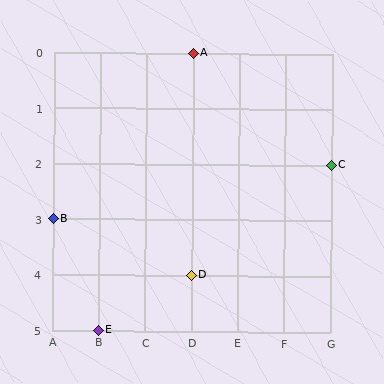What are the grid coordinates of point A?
Point A is at grid coordinates (D, 0).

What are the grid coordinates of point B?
Point B is at grid coordinates (A, 3).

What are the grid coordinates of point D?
Point D is at grid coordinates (D, 4).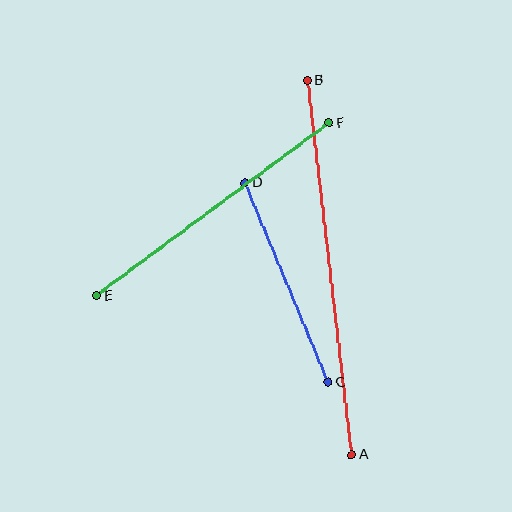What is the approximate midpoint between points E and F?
The midpoint is at approximately (213, 209) pixels.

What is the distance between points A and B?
The distance is approximately 377 pixels.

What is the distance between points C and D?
The distance is approximately 216 pixels.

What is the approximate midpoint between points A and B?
The midpoint is at approximately (330, 268) pixels.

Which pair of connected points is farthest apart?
Points A and B are farthest apart.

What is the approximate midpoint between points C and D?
The midpoint is at approximately (287, 282) pixels.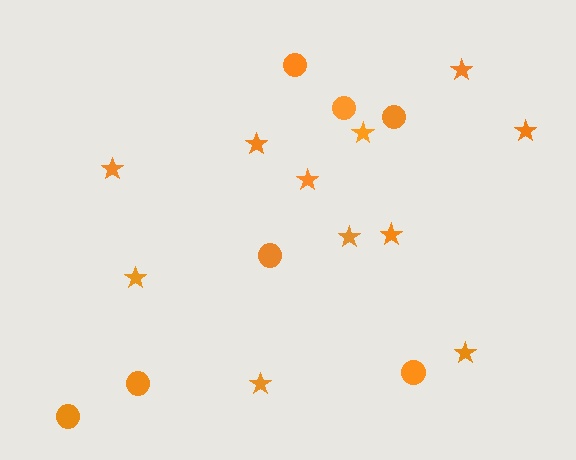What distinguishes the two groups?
There are 2 groups: one group of stars (11) and one group of circles (7).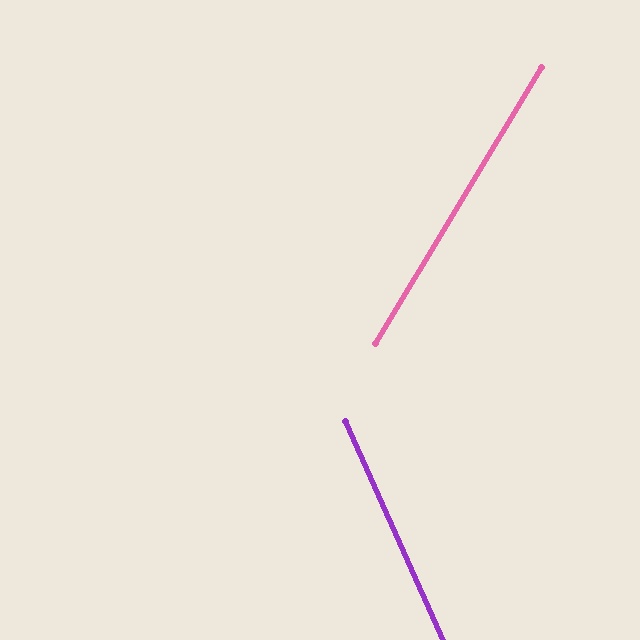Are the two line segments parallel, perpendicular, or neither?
Neither parallel nor perpendicular — they differ by about 55°.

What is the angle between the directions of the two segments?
Approximately 55 degrees.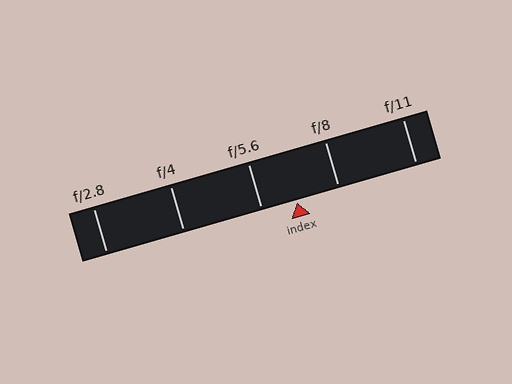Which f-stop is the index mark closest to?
The index mark is closest to f/5.6.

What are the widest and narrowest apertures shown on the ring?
The widest aperture shown is f/2.8 and the narrowest is f/11.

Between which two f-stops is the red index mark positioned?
The index mark is between f/5.6 and f/8.